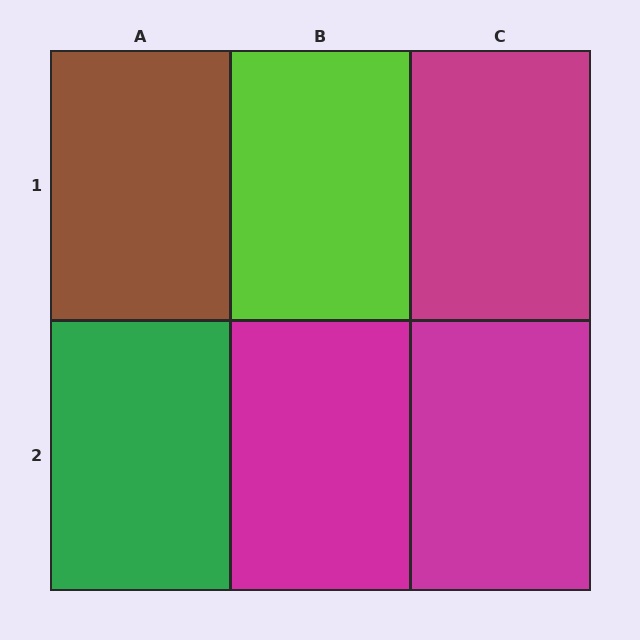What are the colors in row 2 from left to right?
Green, magenta, magenta.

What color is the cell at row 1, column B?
Lime.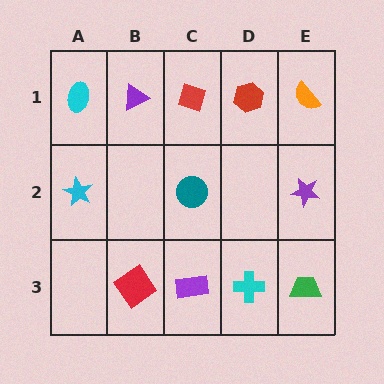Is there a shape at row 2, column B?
No, that cell is empty.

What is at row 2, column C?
A teal circle.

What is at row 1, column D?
A red hexagon.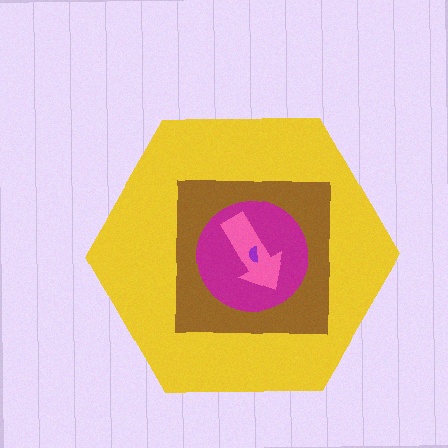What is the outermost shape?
The yellow hexagon.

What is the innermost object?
The purple semicircle.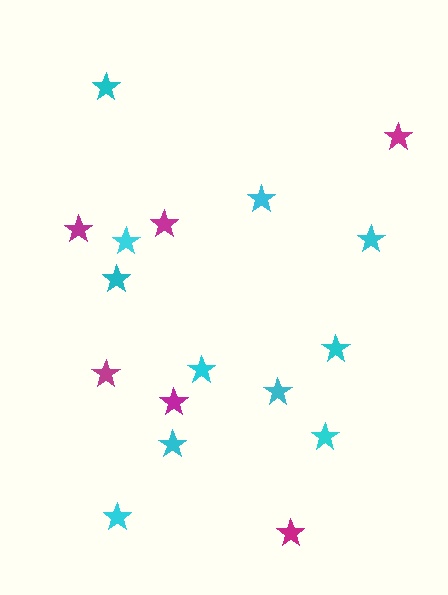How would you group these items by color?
There are 2 groups: one group of cyan stars (11) and one group of magenta stars (6).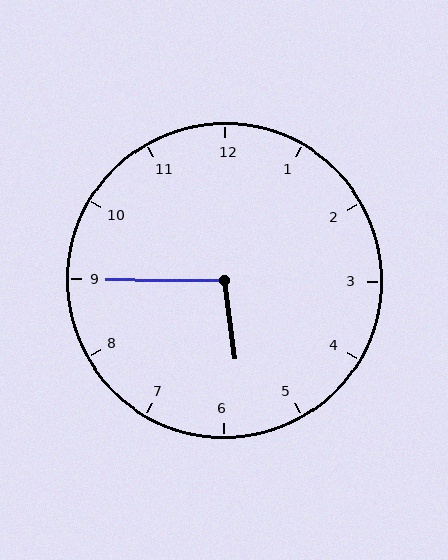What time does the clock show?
5:45.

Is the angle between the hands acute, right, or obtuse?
It is obtuse.